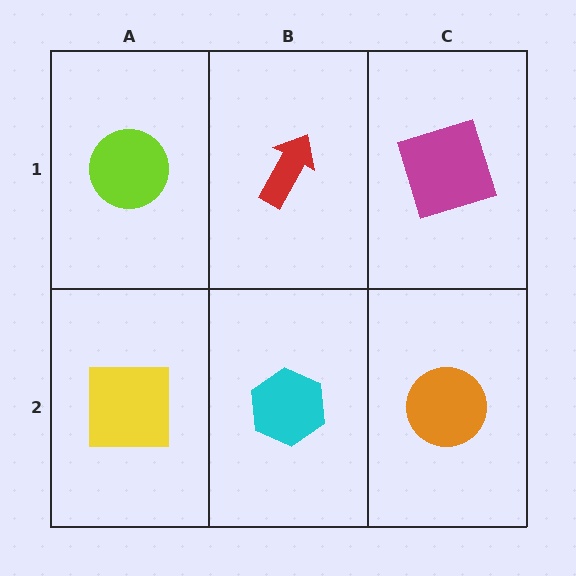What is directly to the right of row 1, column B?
A magenta square.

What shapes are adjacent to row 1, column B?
A cyan hexagon (row 2, column B), a lime circle (row 1, column A), a magenta square (row 1, column C).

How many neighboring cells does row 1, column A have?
2.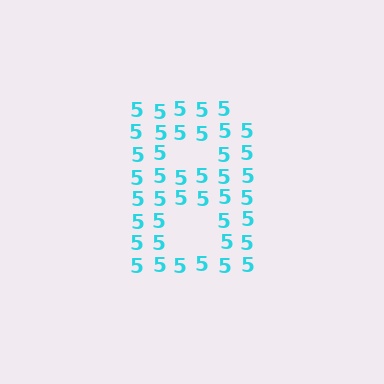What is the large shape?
The large shape is the letter B.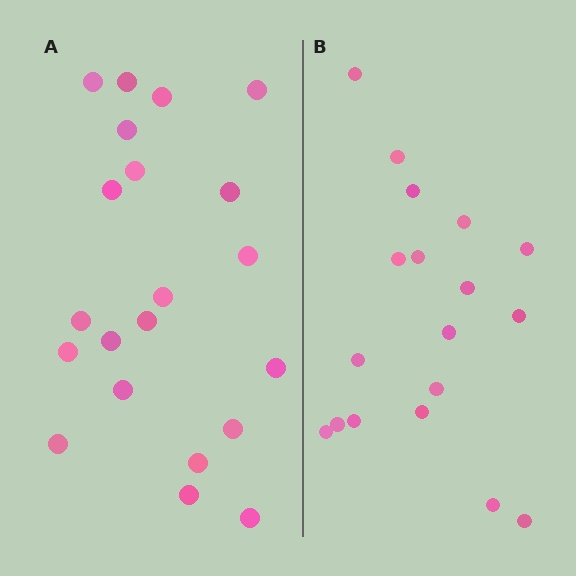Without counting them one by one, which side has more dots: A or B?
Region A (the left region) has more dots.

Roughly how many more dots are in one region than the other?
Region A has just a few more — roughly 2 or 3 more dots than region B.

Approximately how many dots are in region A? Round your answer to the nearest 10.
About 20 dots. (The exact count is 21, which rounds to 20.)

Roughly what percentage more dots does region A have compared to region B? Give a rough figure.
About 15% more.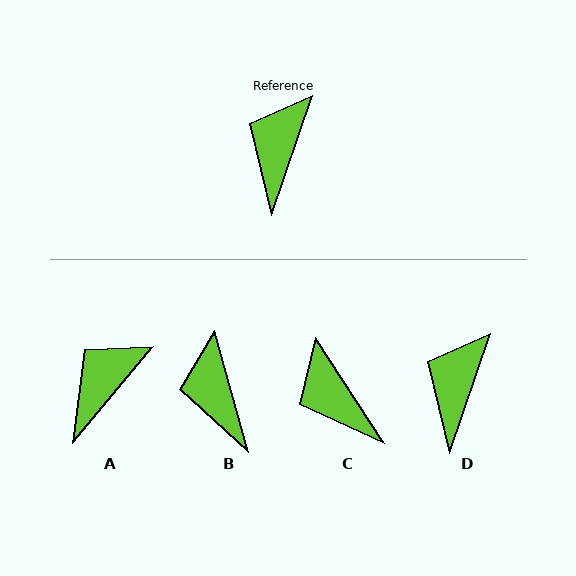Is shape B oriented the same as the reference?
No, it is off by about 35 degrees.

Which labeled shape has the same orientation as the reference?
D.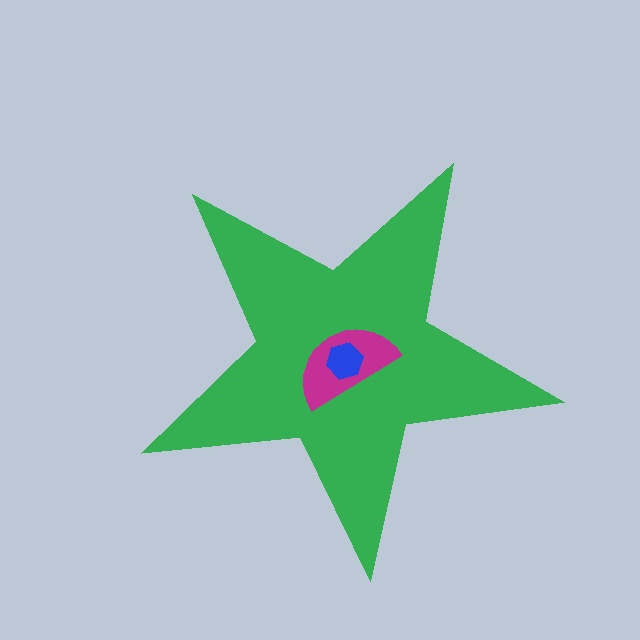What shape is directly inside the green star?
The magenta semicircle.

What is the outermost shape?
The green star.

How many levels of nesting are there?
3.